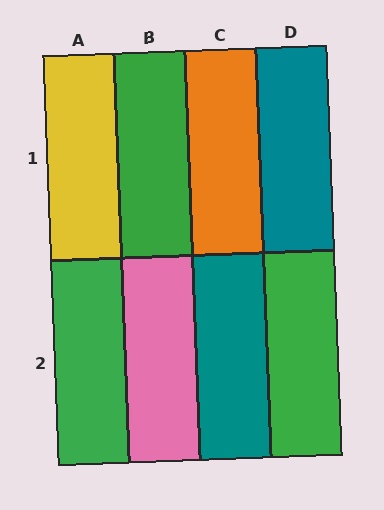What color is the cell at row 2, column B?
Pink.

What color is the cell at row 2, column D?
Green.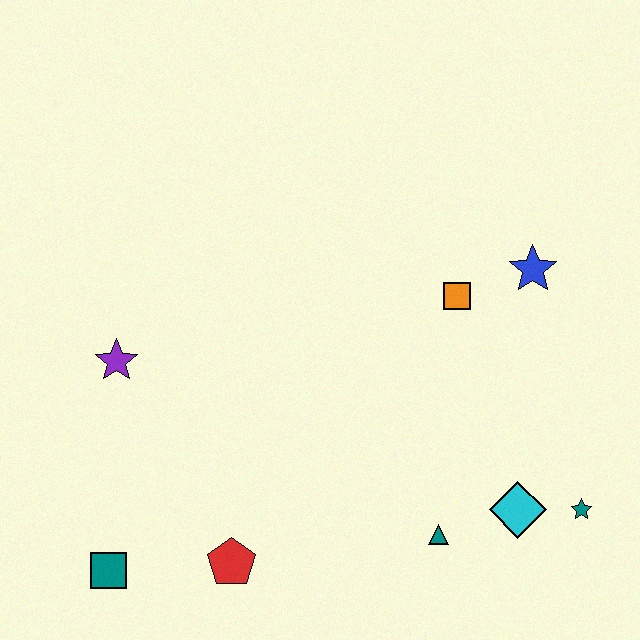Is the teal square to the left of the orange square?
Yes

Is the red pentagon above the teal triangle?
No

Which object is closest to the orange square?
The blue star is closest to the orange square.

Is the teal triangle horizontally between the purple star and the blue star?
Yes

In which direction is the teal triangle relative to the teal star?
The teal triangle is to the left of the teal star.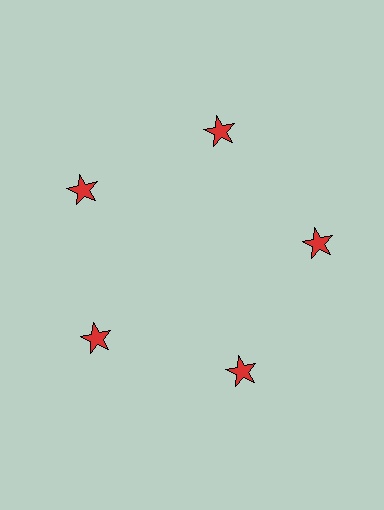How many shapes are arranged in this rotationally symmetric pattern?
There are 5 shapes, arranged in 5 groups of 1.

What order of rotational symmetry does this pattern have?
This pattern has 5-fold rotational symmetry.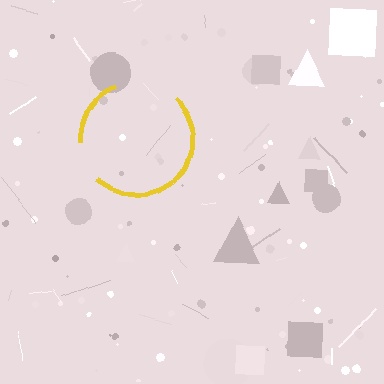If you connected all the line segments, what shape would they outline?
They would outline a circle.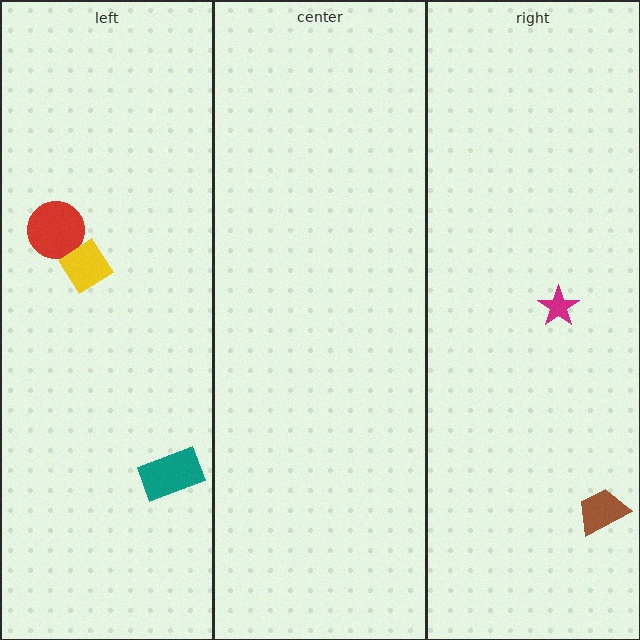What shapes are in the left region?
The red circle, the yellow diamond, the teal rectangle.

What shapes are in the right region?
The magenta star, the brown trapezoid.